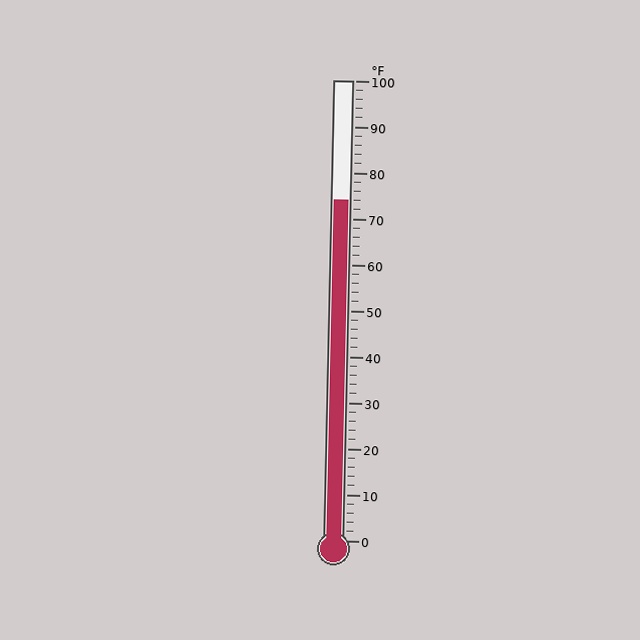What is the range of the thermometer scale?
The thermometer scale ranges from 0°F to 100°F.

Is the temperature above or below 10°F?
The temperature is above 10°F.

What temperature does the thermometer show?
The thermometer shows approximately 74°F.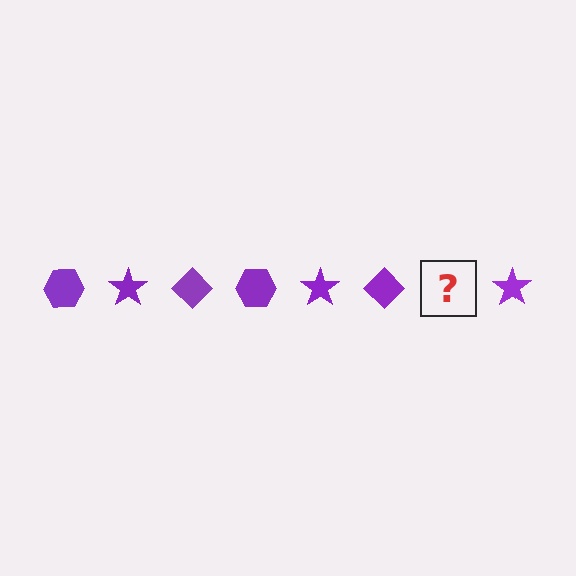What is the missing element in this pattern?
The missing element is a purple hexagon.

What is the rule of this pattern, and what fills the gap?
The rule is that the pattern cycles through hexagon, star, diamond shapes in purple. The gap should be filled with a purple hexagon.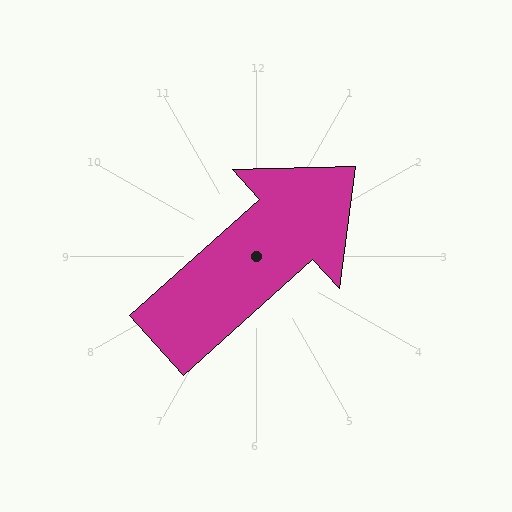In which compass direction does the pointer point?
Northeast.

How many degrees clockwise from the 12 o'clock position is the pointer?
Approximately 48 degrees.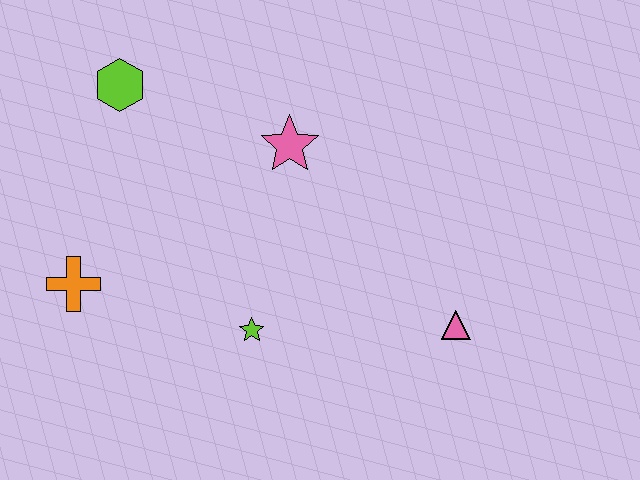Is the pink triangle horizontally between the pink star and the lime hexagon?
No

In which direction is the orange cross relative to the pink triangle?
The orange cross is to the left of the pink triangle.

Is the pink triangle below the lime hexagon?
Yes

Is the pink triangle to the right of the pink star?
Yes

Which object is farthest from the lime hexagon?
The pink triangle is farthest from the lime hexagon.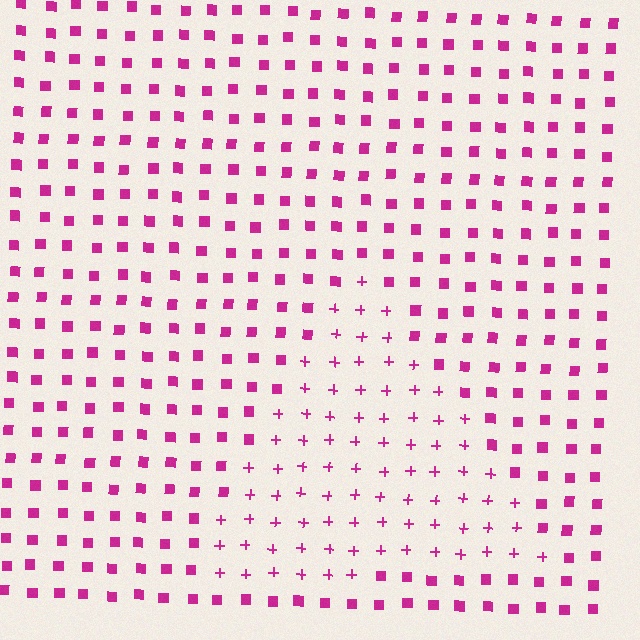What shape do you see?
I see a triangle.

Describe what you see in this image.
The image is filled with small magenta elements arranged in a uniform grid. A triangle-shaped region contains plus signs, while the surrounding area contains squares. The boundary is defined purely by the change in element shape.